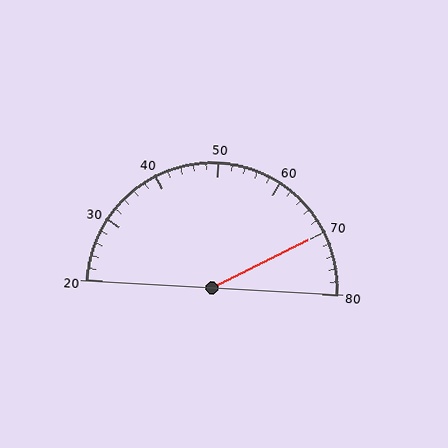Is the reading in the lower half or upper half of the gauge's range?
The reading is in the upper half of the range (20 to 80).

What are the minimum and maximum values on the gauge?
The gauge ranges from 20 to 80.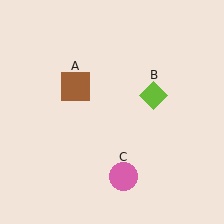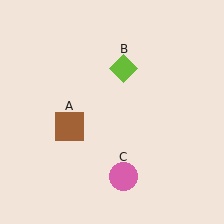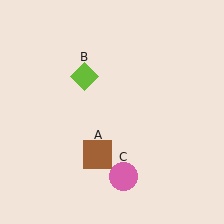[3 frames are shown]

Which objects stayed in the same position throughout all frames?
Pink circle (object C) remained stationary.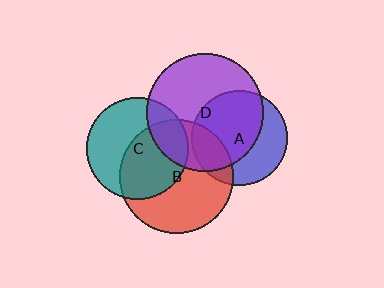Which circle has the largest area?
Circle D (purple).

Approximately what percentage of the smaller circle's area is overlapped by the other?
Approximately 20%.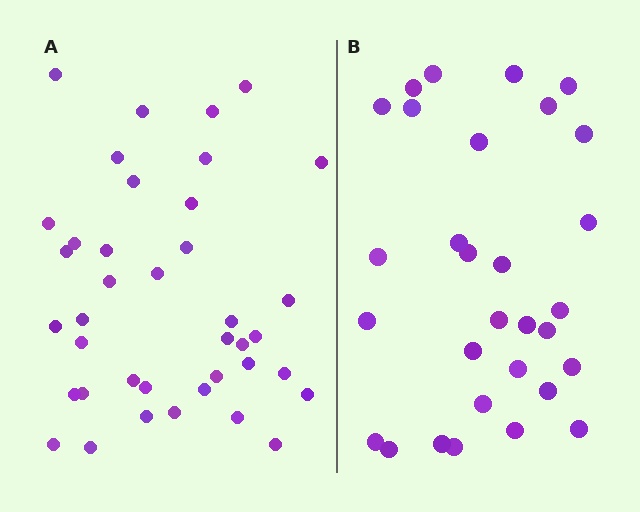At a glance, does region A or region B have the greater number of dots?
Region A (the left region) has more dots.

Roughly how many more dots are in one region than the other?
Region A has roughly 8 or so more dots than region B.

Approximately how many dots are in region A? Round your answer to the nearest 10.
About 40 dots. (The exact count is 39, which rounds to 40.)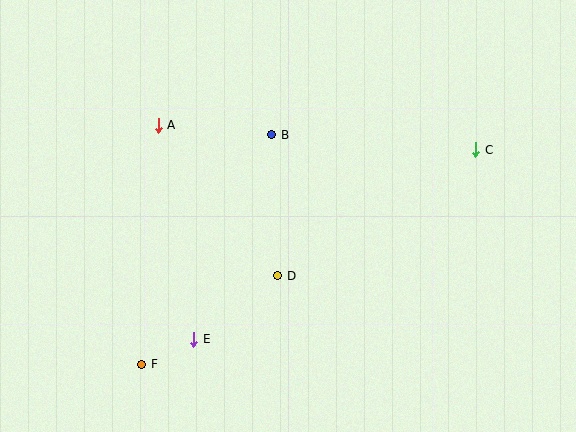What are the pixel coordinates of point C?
Point C is at (476, 150).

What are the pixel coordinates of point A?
Point A is at (158, 125).